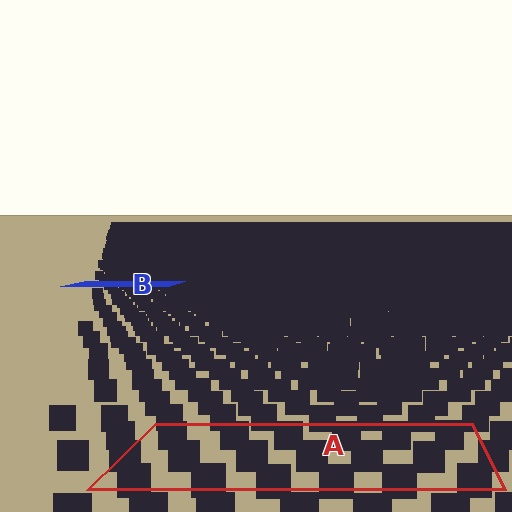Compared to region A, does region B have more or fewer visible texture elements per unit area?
Region B has more texture elements per unit area — they are packed more densely because it is farther away.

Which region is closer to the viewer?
Region A is closer. The texture elements there are larger and more spread out.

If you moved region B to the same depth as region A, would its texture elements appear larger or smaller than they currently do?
They would appear larger. At a closer depth, the same texture elements are projected at a bigger on-screen size.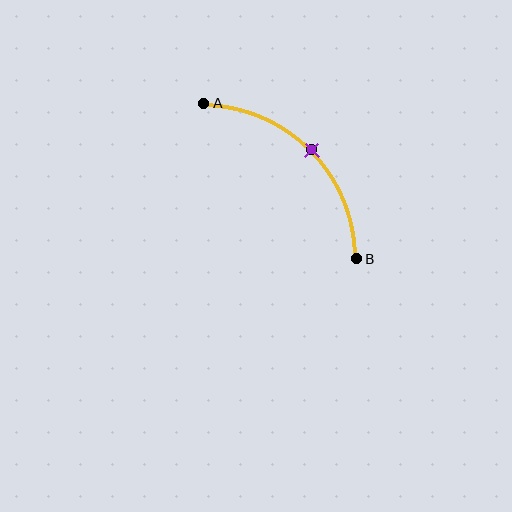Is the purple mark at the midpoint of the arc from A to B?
Yes. The purple mark lies on the arc at equal arc-length from both A and B — it is the arc midpoint.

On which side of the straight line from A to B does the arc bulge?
The arc bulges above and to the right of the straight line connecting A and B.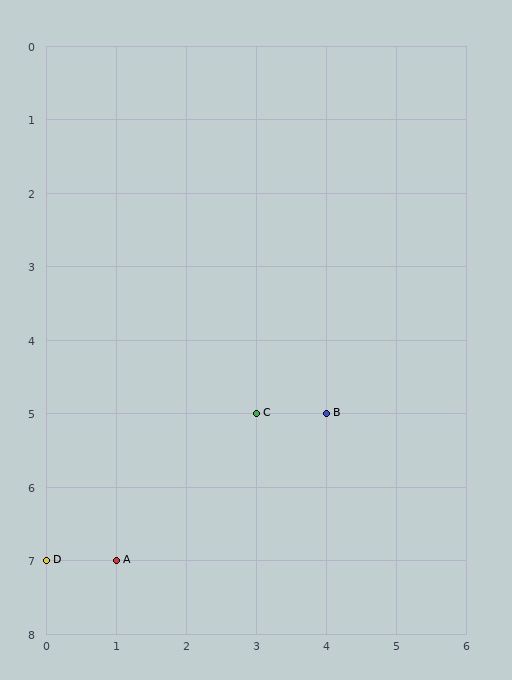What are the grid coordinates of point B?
Point B is at grid coordinates (4, 5).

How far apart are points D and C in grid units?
Points D and C are 3 columns and 2 rows apart (about 3.6 grid units diagonally).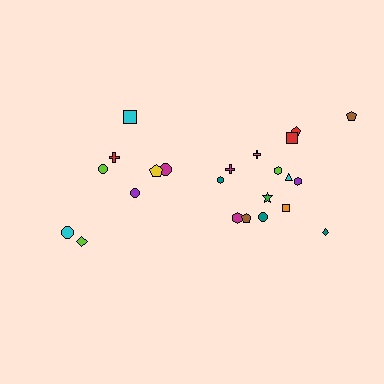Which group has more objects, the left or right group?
The right group.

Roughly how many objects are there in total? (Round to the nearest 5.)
Roughly 25 objects in total.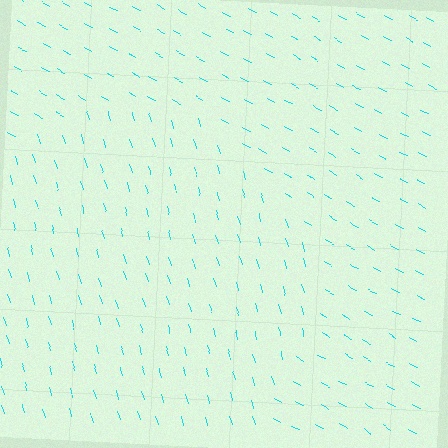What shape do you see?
I see a circle.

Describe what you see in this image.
The image is filled with small cyan line segments. A circle region in the image has lines oriented differently from the surrounding lines, creating a visible texture boundary.